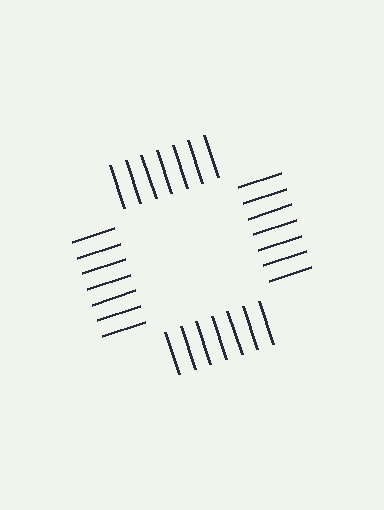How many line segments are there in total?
28 — 7 along each of the 4 edges.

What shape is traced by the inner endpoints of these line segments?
An illusory square — the line segments terminate on its edges but no continuous stroke is drawn.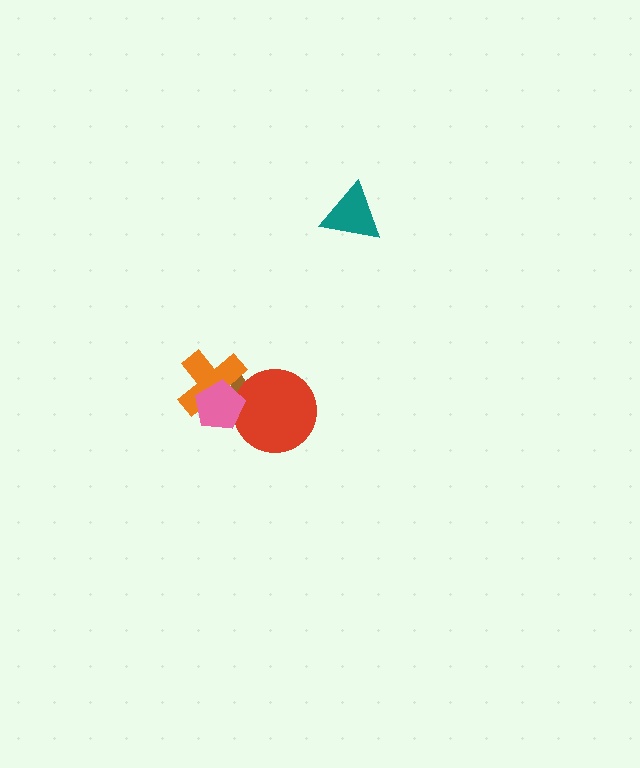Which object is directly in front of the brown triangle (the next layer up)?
The orange cross is directly in front of the brown triangle.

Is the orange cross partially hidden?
Yes, it is partially covered by another shape.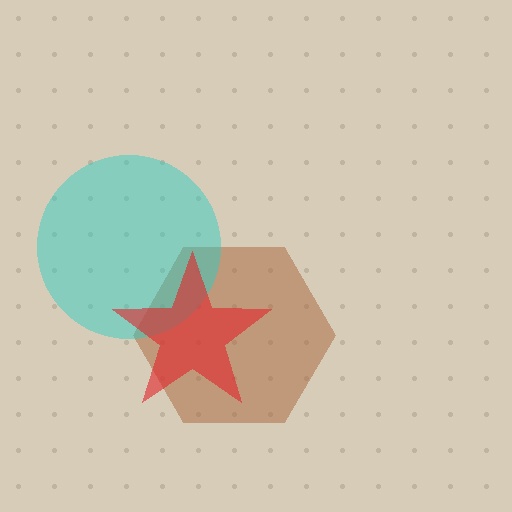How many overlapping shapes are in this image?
There are 3 overlapping shapes in the image.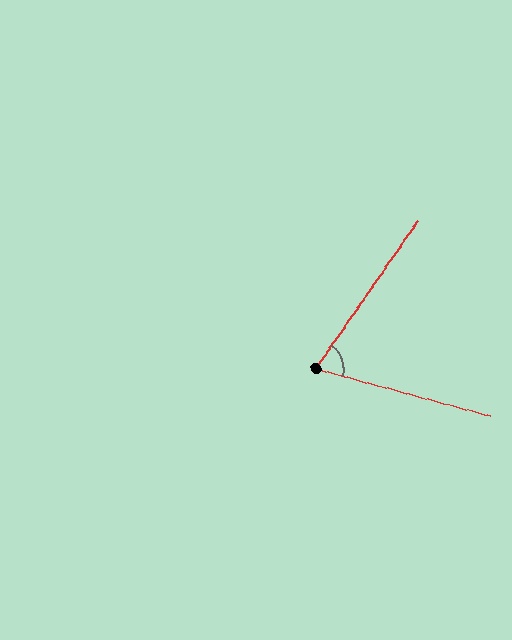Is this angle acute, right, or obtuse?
It is acute.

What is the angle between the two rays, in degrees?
Approximately 70 degrees.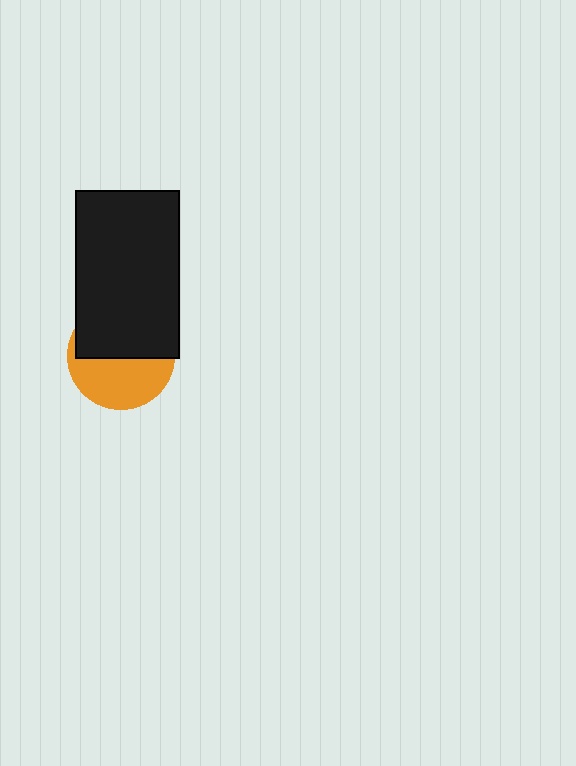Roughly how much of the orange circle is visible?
About half of it is visible (roughly 48%).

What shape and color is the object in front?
The object in front is a black rectangle.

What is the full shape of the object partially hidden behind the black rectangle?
The partially hidden object is an orange circle.